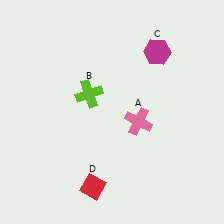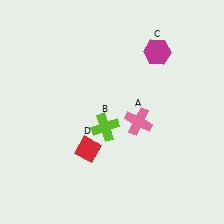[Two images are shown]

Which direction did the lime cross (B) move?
The lime cross (B) moved down.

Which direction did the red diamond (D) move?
The red diamond (D) moved up.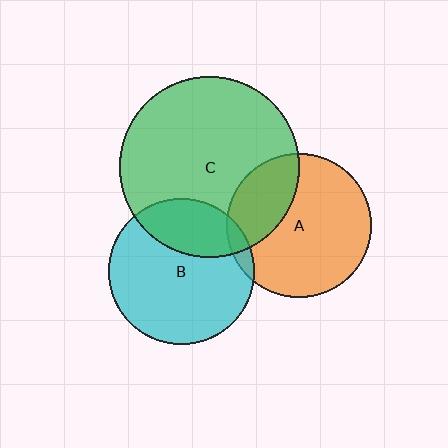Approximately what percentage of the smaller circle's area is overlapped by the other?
Approximately 5%.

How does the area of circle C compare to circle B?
Approximately 1.5 times.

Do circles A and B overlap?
Yes.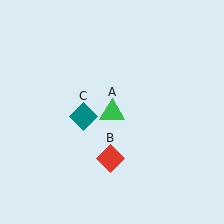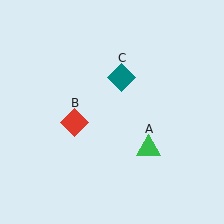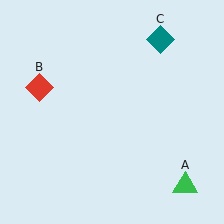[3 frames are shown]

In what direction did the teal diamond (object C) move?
The teal diamond (object C) moved up and to the right.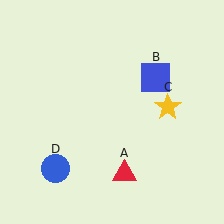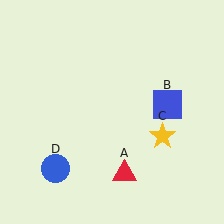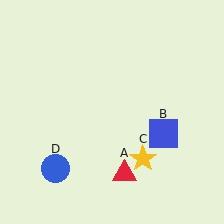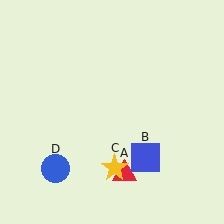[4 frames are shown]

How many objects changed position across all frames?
2 objects changed position: blue square (object B), yellow star (object C).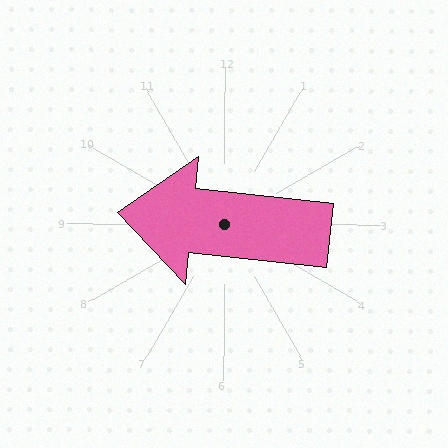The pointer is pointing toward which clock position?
Roughly 9 o'clock.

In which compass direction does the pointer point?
West.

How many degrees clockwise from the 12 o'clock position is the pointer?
Approximately 276 degrees.